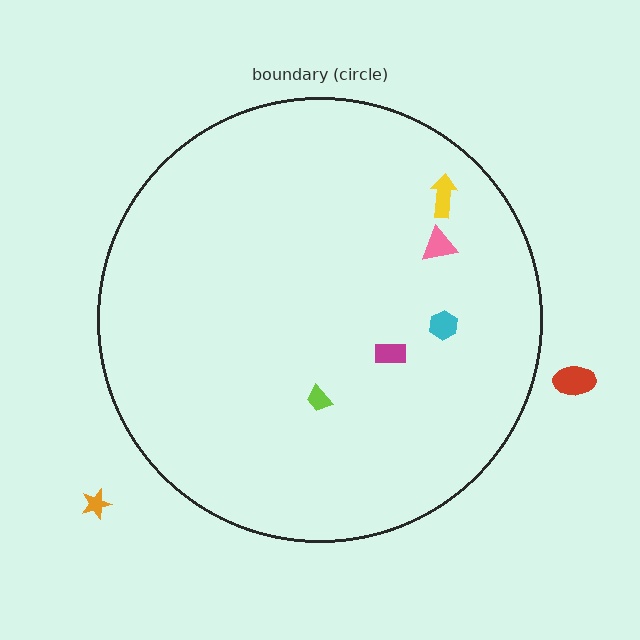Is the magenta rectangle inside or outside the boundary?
Inside.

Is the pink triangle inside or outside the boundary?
Inside.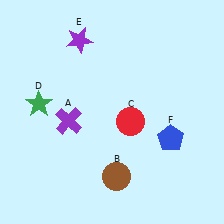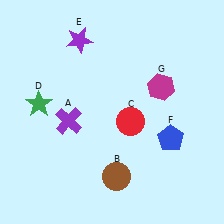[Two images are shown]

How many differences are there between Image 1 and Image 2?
There is 1 difference between the two images.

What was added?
A magenta hexagon (G) was added in Image 2.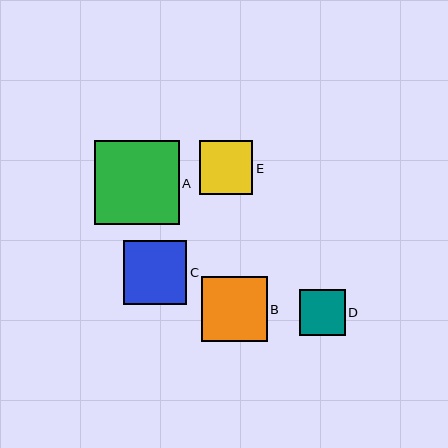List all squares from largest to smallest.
From largest to smallest: A, B, C, E, D.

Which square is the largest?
Square A is the largest with a size of approximately 84 pixels.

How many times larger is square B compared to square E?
Square B is approximately 1.2 times the size of square E.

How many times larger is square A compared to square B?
Square A is approximately 1.3 times the size of square B.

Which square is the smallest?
Square D is the smallest with a size of approximately 45 pixels.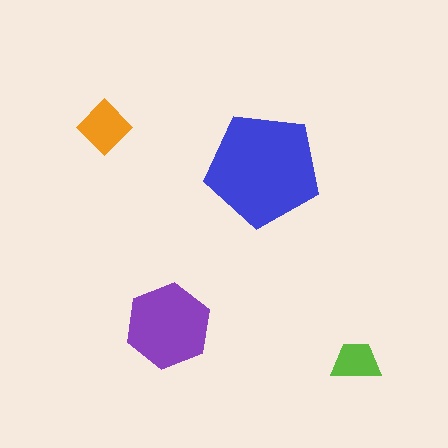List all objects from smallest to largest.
The lime trapezoid, the orange diamond, the purple hexagon, the blue pentagon.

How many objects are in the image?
There are 4 objects in the image.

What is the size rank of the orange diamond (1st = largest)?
3rd.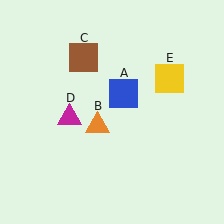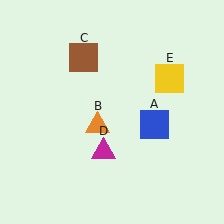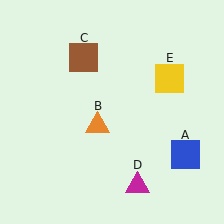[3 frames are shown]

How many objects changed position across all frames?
2 objects changed position: blue square (object A), magenta triangle (object D).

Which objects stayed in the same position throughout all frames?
Orange triangle (object B) and brown square (object C) and yellow square (object E) remained stationary.